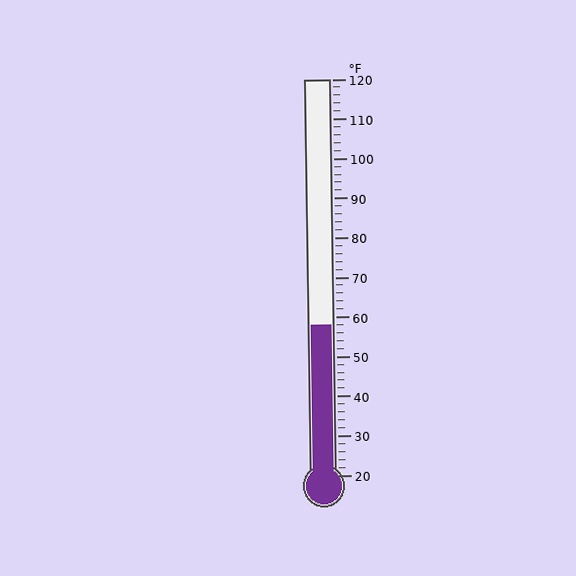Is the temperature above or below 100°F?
The temperature is below 100°F.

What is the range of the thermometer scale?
The thermometer scale ranges from 20°F to 120°F.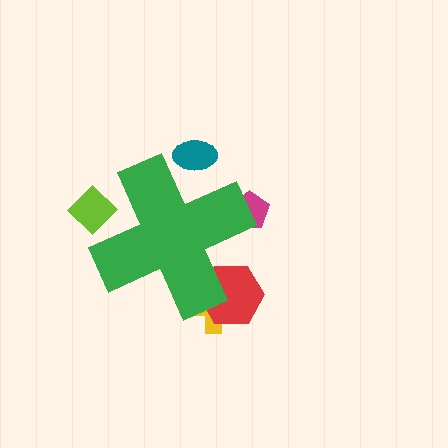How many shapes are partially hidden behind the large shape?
5 shapes are partially hidden.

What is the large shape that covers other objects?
A green cross.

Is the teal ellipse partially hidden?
Yes, the teal ellipse is partially hidden behind the green cross.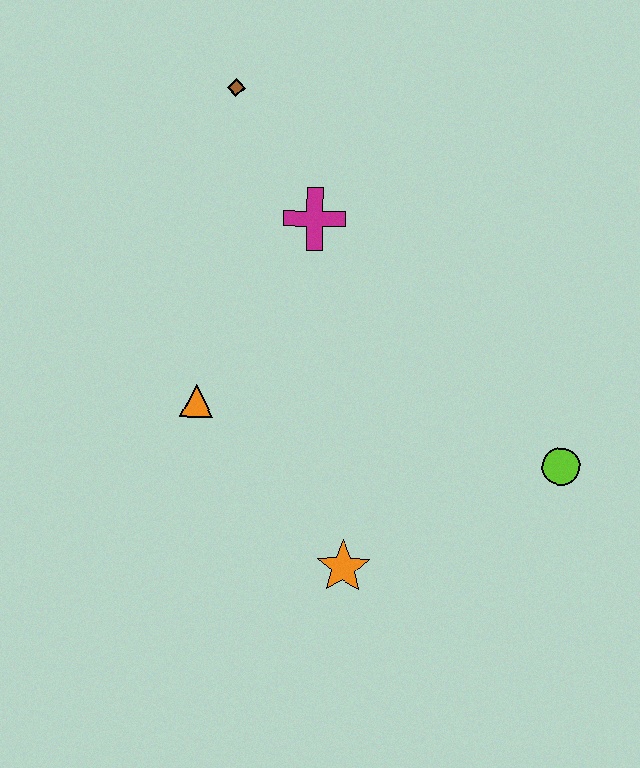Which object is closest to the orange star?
The orange triangle is closest to the orange star.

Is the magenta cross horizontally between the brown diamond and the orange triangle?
No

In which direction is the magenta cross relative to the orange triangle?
The magenta cross is above the orange triangle.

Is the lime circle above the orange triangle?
No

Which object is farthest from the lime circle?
The brown diamond is farthest from the lime circle.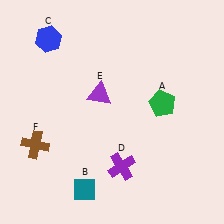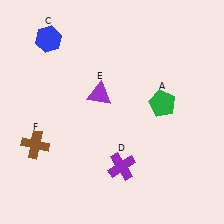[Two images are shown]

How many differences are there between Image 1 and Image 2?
There is 1 difference between the two images.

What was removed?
The teal diamond (B) was removed in Image 2.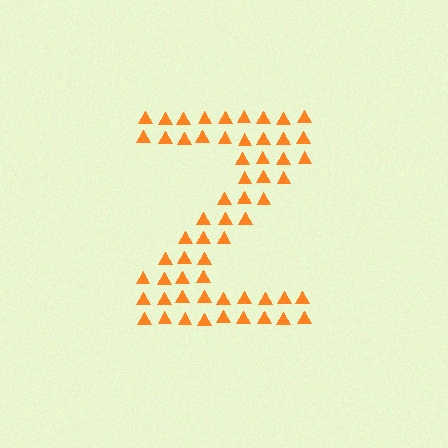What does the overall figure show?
The overall figure shows the letter Z.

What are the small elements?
The small elements are triangles.